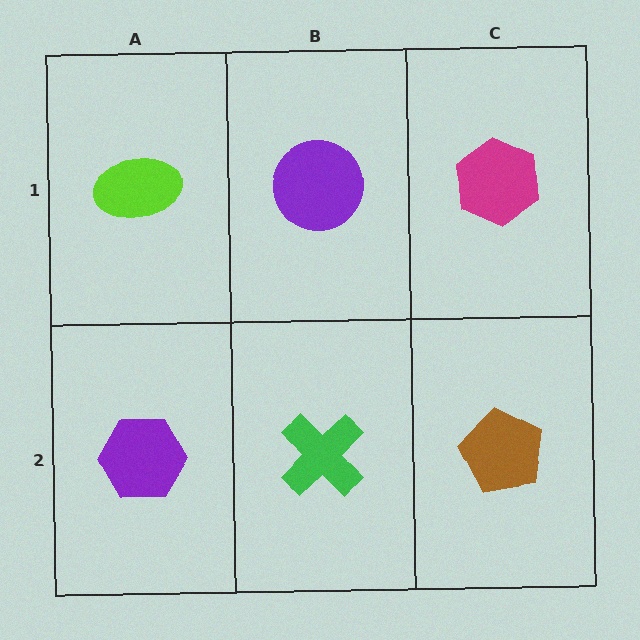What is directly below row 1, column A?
A purple hexagon.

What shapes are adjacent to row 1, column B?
A green cross (row 2, column B), a lime ellipse (row 1, column A), a magenta hexagon (row 1, column C).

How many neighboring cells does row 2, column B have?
3.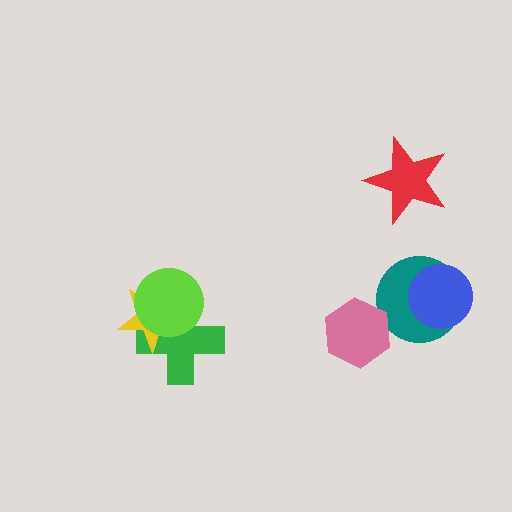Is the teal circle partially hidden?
Yes, it is partially covered by another shape.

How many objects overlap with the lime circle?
2 objects overlap with the lime circle.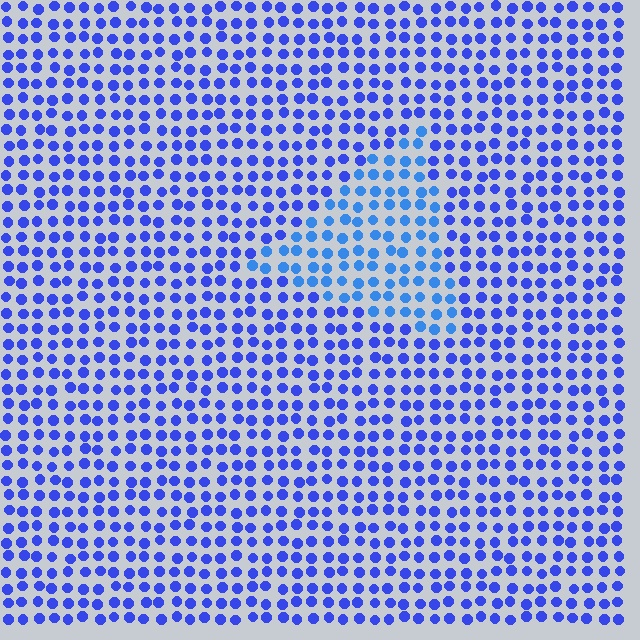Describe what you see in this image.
The image is filled with small blue elements in a uniform arrangement. A triangle-shaped region is visible where the elements are tinted to a slightly different hue, forming a subtle color boundary.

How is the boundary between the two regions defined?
The boundary is defined purely by a slight shift in hue (about 22 degrees). Spacing, size, and orientation are identical on both sides.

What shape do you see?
I see a triangle.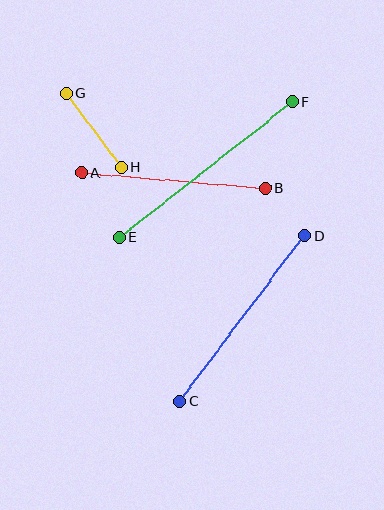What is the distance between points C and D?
The distance is approximately 208 pixels.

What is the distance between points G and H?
The distance is approximately 92 pixels.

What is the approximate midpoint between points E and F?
The midpoint is at approximately (206, 170) pixels.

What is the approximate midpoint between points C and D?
The midpoint is at approximately (242, 319) pixels.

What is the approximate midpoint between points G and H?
The midpoint is at approximately (94, 131) pixels.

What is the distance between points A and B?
The distance is approximately 184 pixels.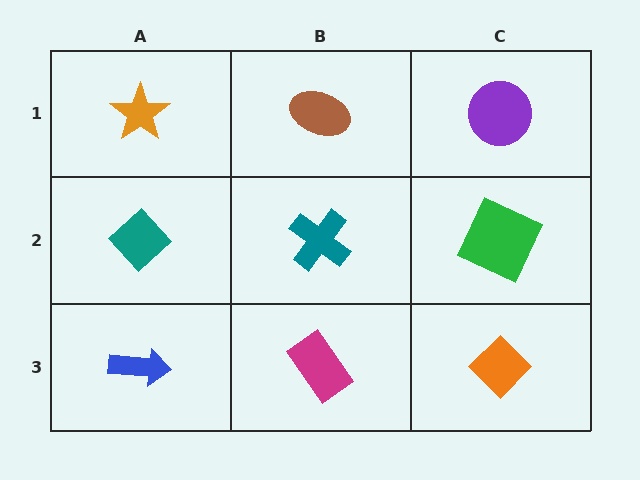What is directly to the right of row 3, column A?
A magenta rectangle.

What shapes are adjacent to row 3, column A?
A teal diamond (row 2, column A), a magenta rectangle (row 3, column B).